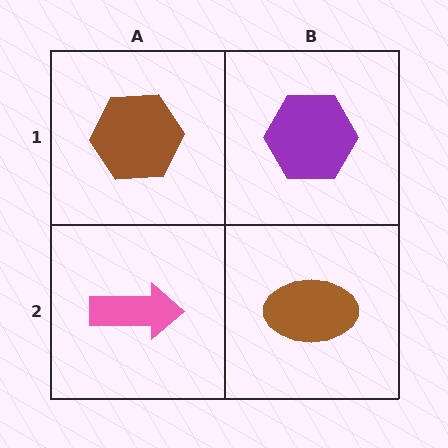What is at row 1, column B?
A purple hexagon.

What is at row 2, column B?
A brown ellipse.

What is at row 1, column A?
A brown hexagon.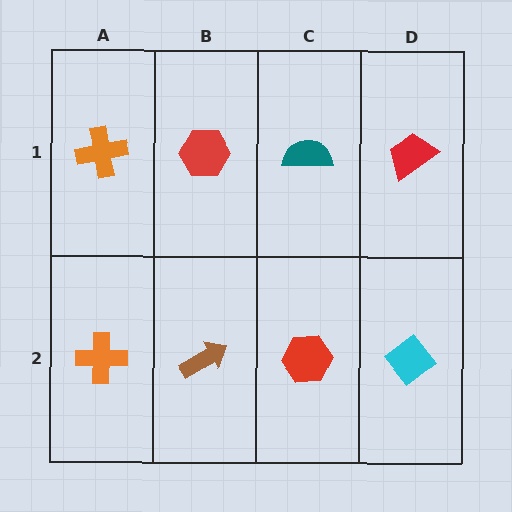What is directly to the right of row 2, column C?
A cyan diamond.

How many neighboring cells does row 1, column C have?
3.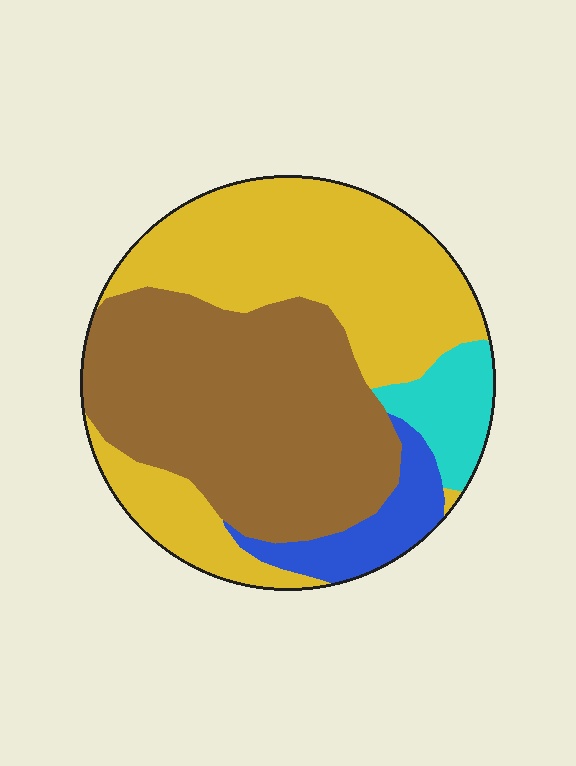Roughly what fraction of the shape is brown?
Brown takes up about two fifths (2/5) of the shape.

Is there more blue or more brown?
Brown.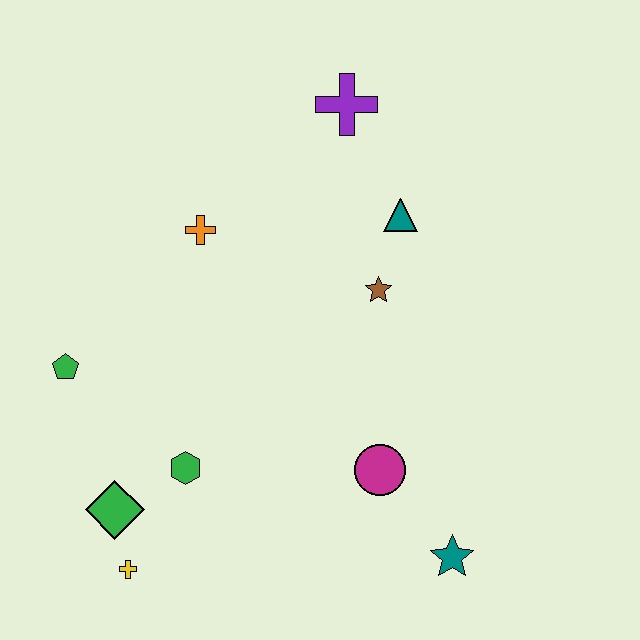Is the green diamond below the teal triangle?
Yes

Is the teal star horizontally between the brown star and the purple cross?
No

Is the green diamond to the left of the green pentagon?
No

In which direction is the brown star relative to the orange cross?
The brown star is to the right of the orange cross.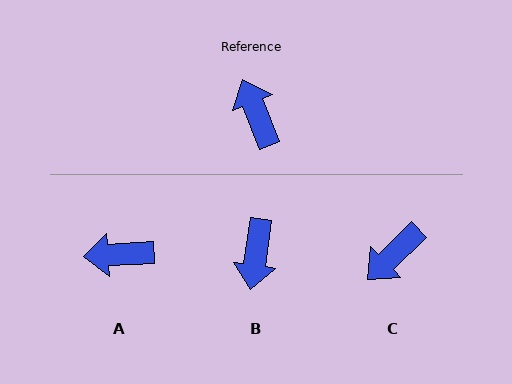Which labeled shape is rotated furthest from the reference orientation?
B, about 150 degrees away.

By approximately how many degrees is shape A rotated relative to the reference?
Approximately 72 degrees counter-clockwise.